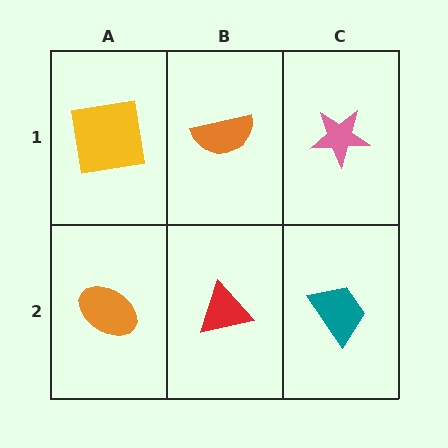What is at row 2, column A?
An orange ellipse.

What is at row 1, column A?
A yellow square.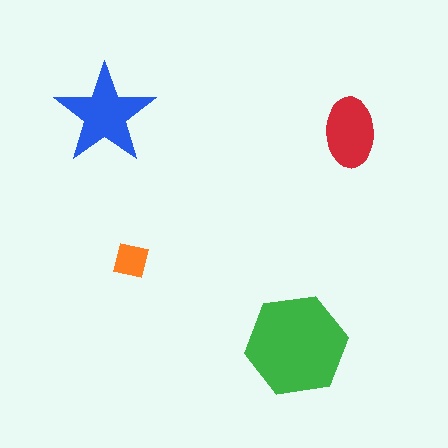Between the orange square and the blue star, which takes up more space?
The blue star.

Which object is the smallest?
The orange square.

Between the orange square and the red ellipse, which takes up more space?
The red ellipse.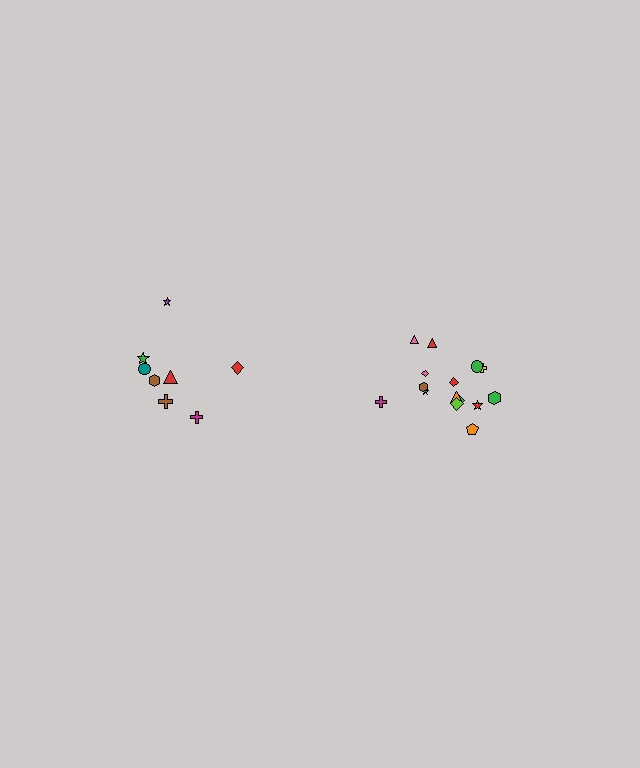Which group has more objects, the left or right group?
The right group.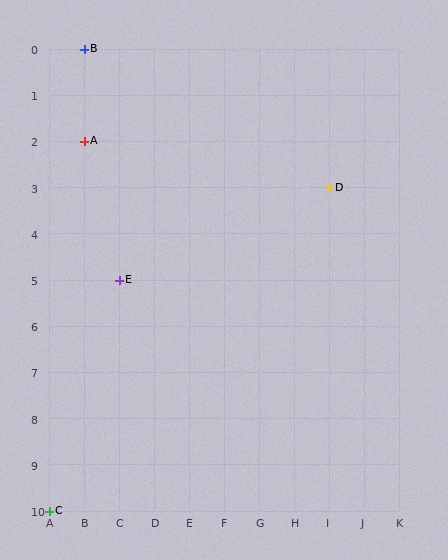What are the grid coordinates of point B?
Point B is at grid coordinates (B, 0).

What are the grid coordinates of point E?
Point E is at grid coordinates (C, 5).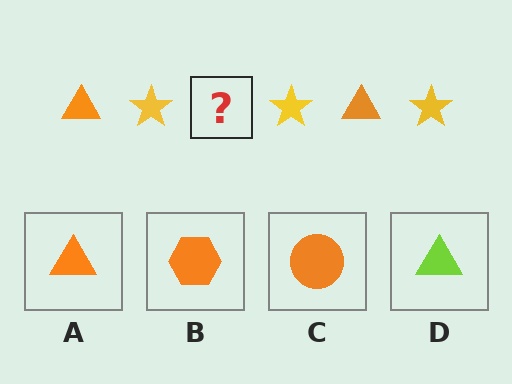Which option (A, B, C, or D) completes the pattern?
A.